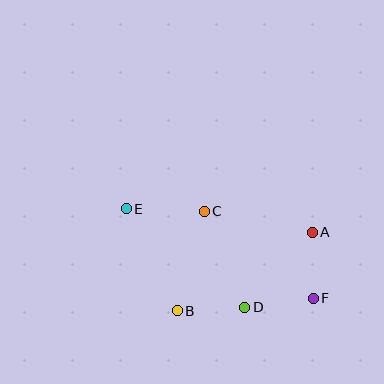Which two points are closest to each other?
Points A and F are closest to each other.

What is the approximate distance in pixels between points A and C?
The distance between A and C is approximately 110 pixels.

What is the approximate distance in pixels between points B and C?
The distance between B and C is approximately 103 pixels.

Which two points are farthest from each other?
Points E and F are farthest from each other.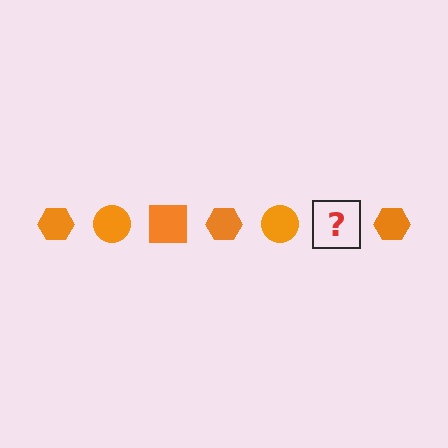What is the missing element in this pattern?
The missing element is an orange square.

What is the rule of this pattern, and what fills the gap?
The rule is that the pattern cycles through hexagon, circle, square shapes in orange. The gap should be filled with an orange square.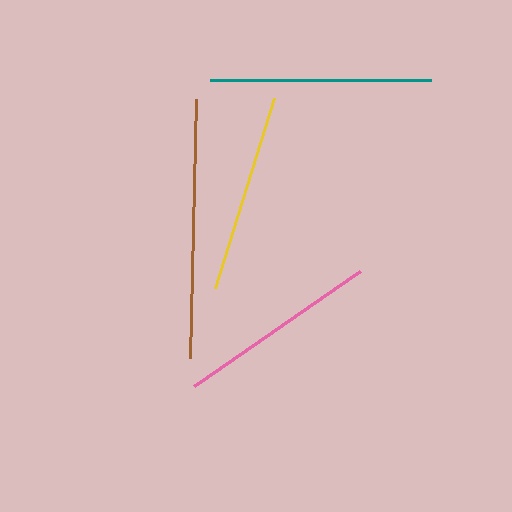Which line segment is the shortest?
The yellow line is the shortest at approximately 199 pixels.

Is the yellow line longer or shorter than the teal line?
The teal line is longer than the yellow line.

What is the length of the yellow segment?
The yellow segment is approximately 199 pixels long.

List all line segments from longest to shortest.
From longest to shortest: brown, teal, pink, yellow.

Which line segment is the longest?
The brown line is the longest at approximately 260 pixels.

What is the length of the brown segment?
The brown segment is approximately 260 pixels long.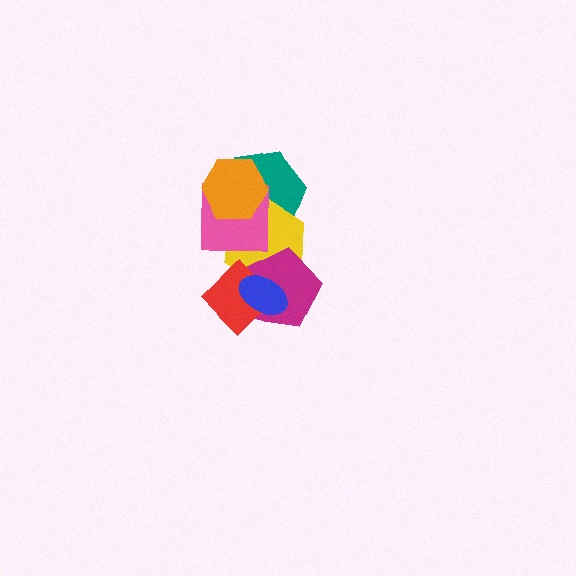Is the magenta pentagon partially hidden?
Yes, it is partially covered by another shape.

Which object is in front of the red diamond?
The blue ellipse is in front of the red diamond.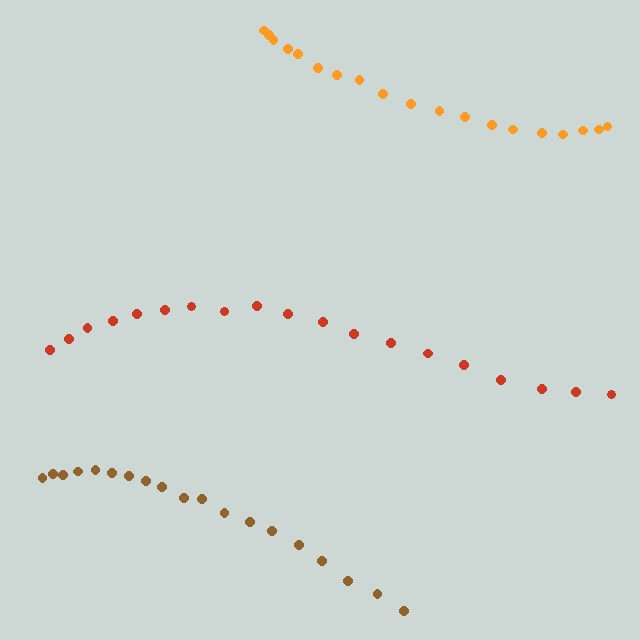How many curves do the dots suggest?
There are 3 distinct paths.